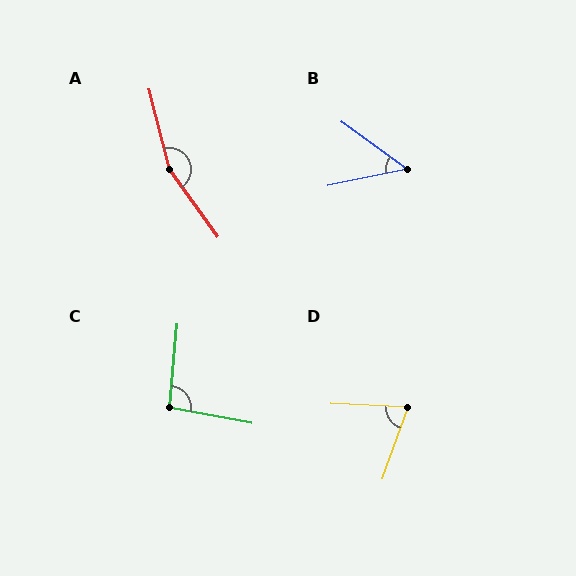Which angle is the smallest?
B, at approximately 48 degrees.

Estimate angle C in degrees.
Approximately 95 degrees.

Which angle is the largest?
A, at approximately 159 degrees.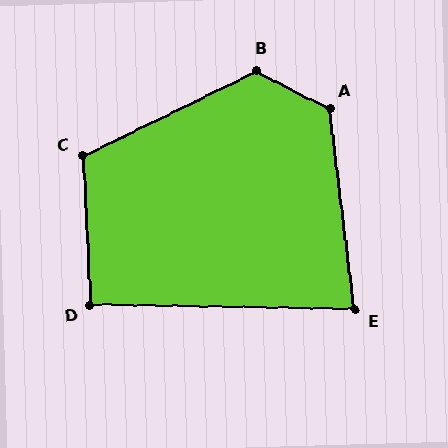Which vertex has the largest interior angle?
B, at approximately 127 degrees.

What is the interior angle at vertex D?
Approximately 94 degrees (approximately right).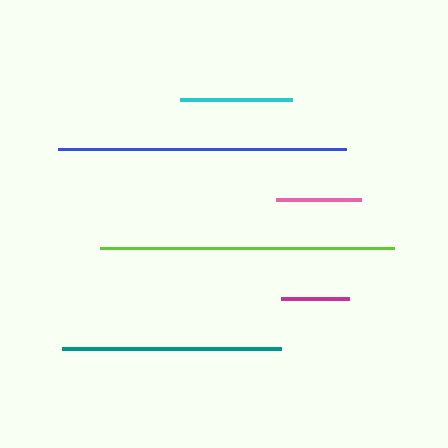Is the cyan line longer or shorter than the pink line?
The cyan line is longer than the pink line.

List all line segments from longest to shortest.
From longest to shortest: lime, blue, teal, cyan, pink, magenta.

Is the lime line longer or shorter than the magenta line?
The lime line is longer than the magenta line.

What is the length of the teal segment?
The teal segment is approximately 218 pixels long.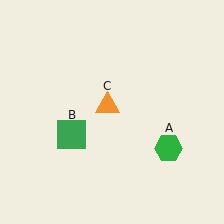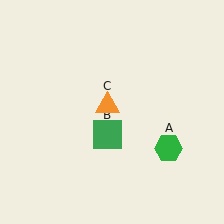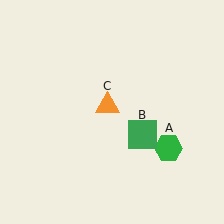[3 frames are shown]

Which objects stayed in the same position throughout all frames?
Green hexagon (object A) and orange triangle (object C) remained stationary.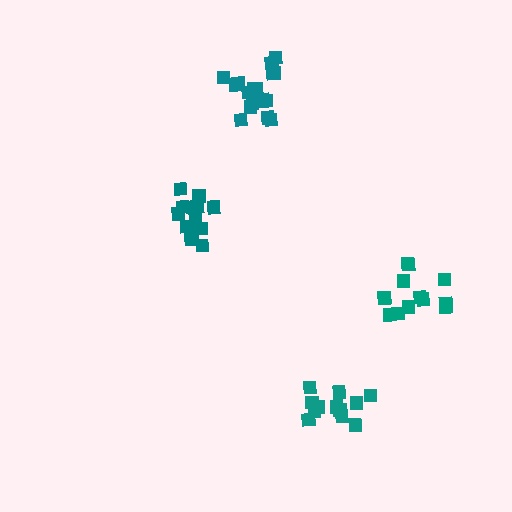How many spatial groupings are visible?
There are 4 spatial groupings.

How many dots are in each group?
Group 1: 17 dots, Group 2: 12 dots, Group 3: 14 dots, Group 4: 12 dots (55 total).